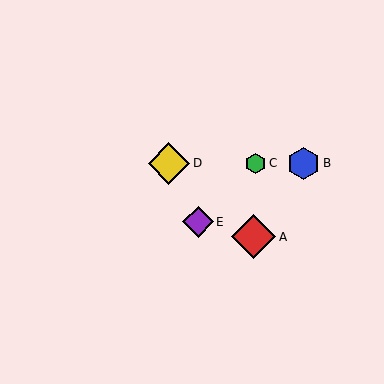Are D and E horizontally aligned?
No, D is at y≈163 and E is at y≈222.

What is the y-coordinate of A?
Object A is at y≈237.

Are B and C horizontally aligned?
Yes, both are at y≈163.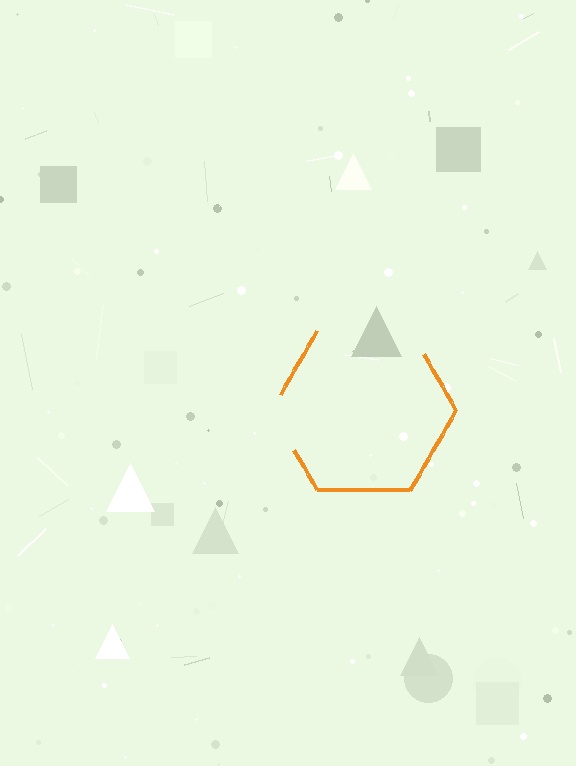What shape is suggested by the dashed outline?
The dashed outline suggests a hexagon.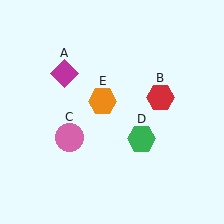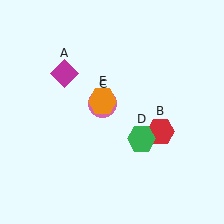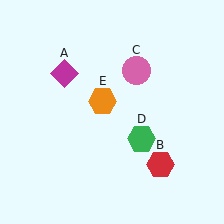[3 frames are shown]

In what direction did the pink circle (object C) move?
The pink circle (object C) moved up and to the right.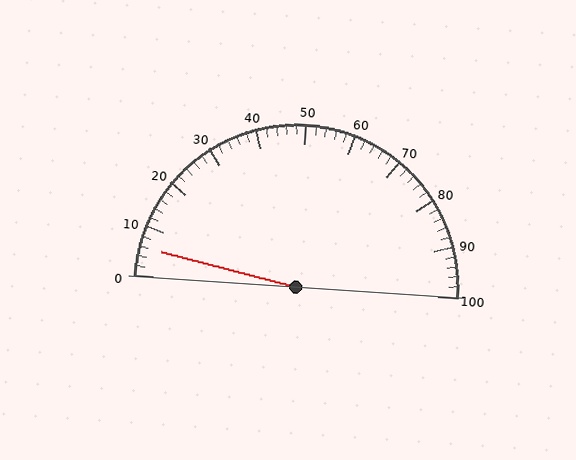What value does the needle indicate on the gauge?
The needle indicates approximately 6.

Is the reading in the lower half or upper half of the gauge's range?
The reading is in the lower half of the range (0 to 100).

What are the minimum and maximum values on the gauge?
The gauge ranges from 0 to 100.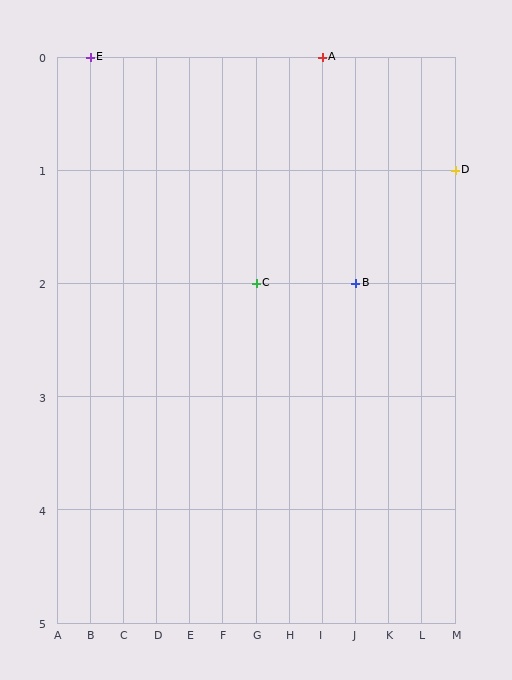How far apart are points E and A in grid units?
Points E and A are 7 columns apart.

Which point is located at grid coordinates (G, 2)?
Point C is at (G, 2).